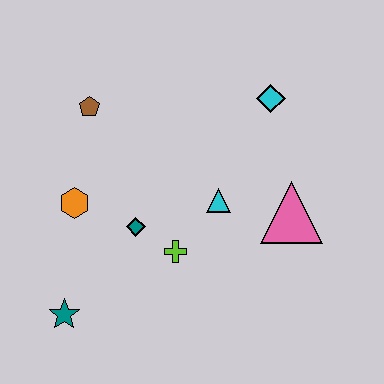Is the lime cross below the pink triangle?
Yes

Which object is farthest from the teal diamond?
The cyan diamond is farthest from the teal diamond.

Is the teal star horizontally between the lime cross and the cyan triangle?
No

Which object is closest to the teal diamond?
The lime cross is closest to the teal diamond.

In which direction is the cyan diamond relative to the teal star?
The cyan diamond is above the teal star.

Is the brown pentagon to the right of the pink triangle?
No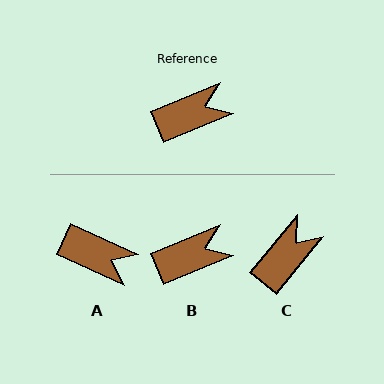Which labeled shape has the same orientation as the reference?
B.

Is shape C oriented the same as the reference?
No, it is off by about 28 degrees.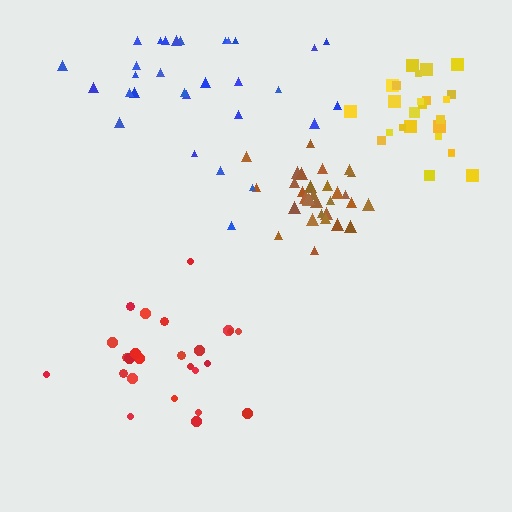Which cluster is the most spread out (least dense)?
Blue.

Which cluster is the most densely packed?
Brown.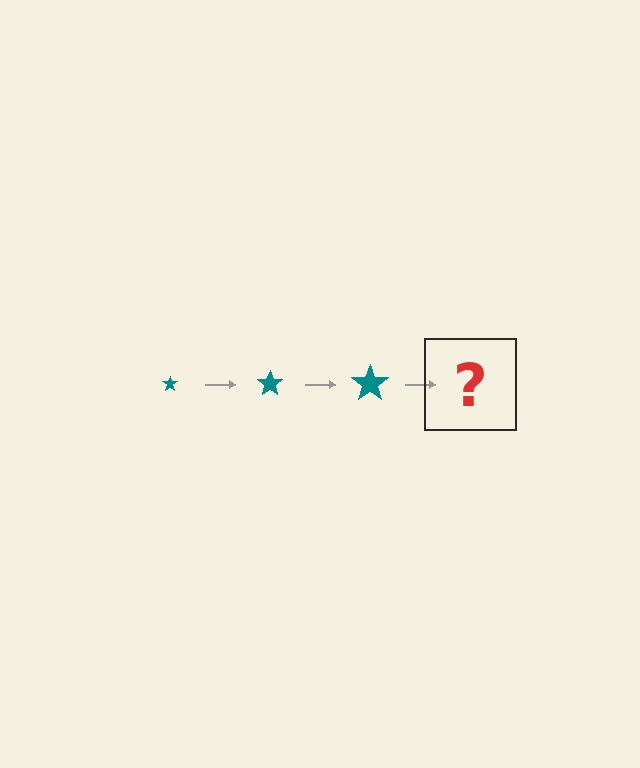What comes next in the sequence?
The next element should be a teal star, larger than the previous one.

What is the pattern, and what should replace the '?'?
The pattern is that the star gets progressively larger each step. The '?' should be a teal star, larger than the previous one.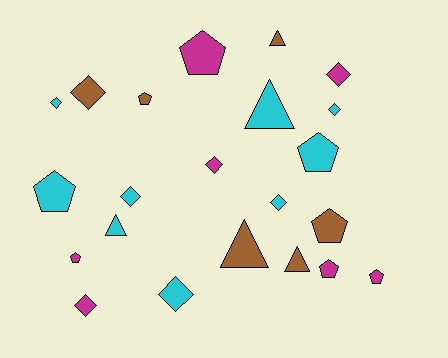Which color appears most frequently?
Cyan, with 9 objects.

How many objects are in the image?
There are 22 objects.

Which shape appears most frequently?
Diamond, with 9 objects.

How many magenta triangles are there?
There are no magenta triangles.